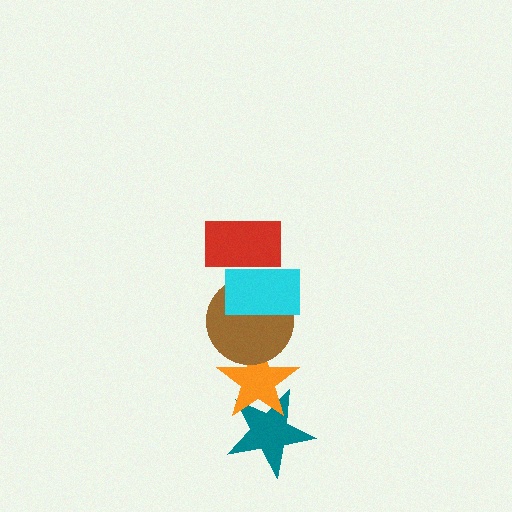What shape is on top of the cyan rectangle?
The red rectangle is on top of the cyan rectangle.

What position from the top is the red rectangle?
The red rectangle is 1st from the top.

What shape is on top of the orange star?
The brown circle is on top of the orange star.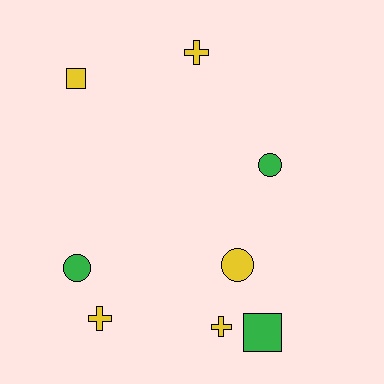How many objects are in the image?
There are 8 objects.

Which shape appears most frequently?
Cross, with 3 objects.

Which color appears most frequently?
Yellow, with 5 objects.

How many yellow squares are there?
There is 1 yellow square.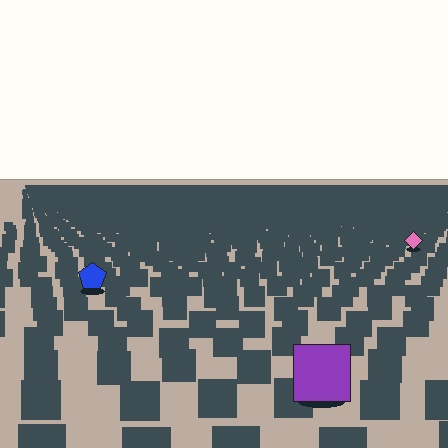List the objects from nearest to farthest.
From nearest to farthest: the purple square, the blue pentagon, the pink diamond.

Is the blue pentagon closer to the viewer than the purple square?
No. The purple square is closer — you can tell from the texture gradient: the ground texture is coarser near it.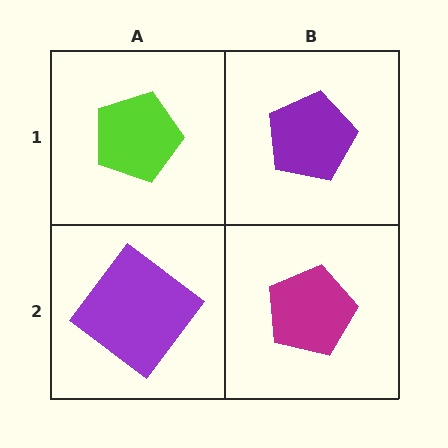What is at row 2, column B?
A magenta pentagon.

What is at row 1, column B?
A purple pentagon.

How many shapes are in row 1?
2 shapes.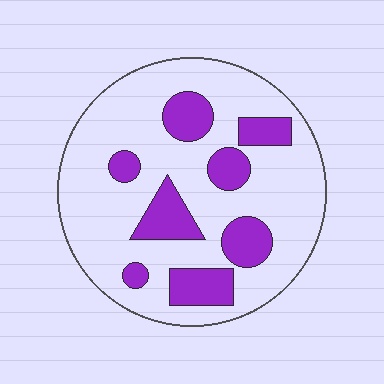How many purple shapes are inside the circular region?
8.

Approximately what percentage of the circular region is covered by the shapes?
Approximately 25%.